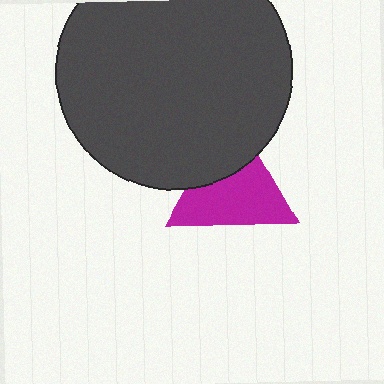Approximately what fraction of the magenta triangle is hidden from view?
Roughly 34% of the magenta triangle is hidden behind the dark gray circle.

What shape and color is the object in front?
The object in front is a dark gray circle.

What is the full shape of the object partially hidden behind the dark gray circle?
The partially hidden object is a magenta triangle.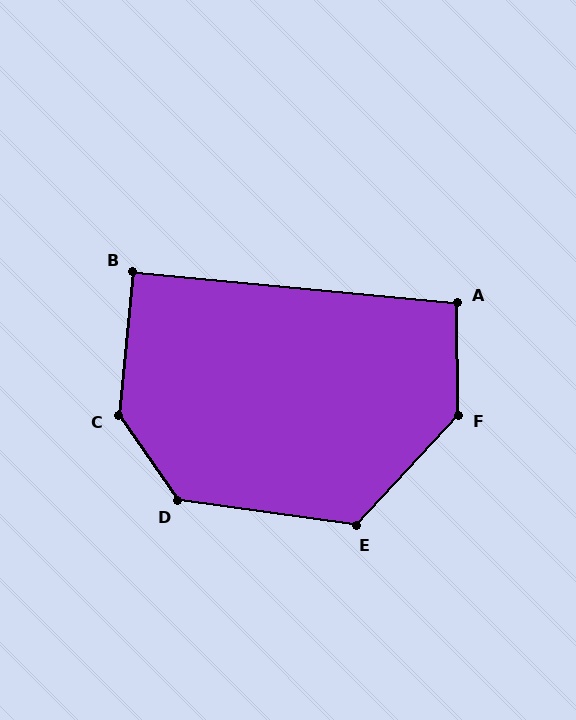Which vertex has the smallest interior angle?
B, at approximately 90 degrees.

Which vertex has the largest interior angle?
C, at approximately 139 degrees.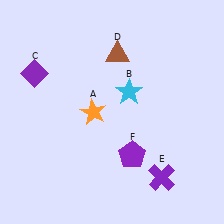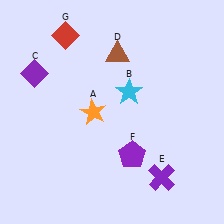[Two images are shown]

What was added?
A red diamond (G) was added in Image 2.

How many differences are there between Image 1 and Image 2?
There is 1 difference between the two images.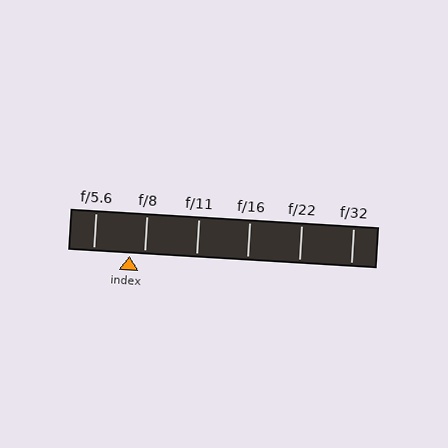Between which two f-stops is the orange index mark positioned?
The index mark is between f/5.6 and f/8.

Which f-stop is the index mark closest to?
The index mark is closest to f/8.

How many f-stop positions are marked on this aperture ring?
There are 6 f-stop positions marked.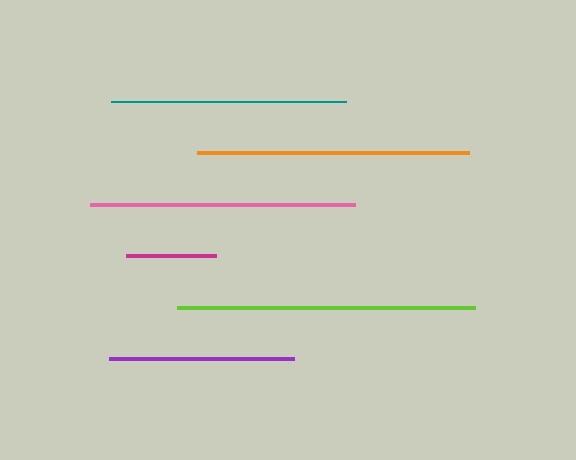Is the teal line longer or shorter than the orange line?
The orange line is longer than the teal line.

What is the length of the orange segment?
The orange segment is approximately 272 pixels long.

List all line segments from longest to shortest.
From longest to shortest: lime, orange, pink, teal, purple, magenta.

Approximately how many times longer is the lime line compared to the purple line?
The lime line is approximately 1.6 times the length of the purple line.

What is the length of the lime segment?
The lime segment is approximately 297 pixels long.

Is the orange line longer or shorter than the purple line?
The orange line is longer than the purple line.